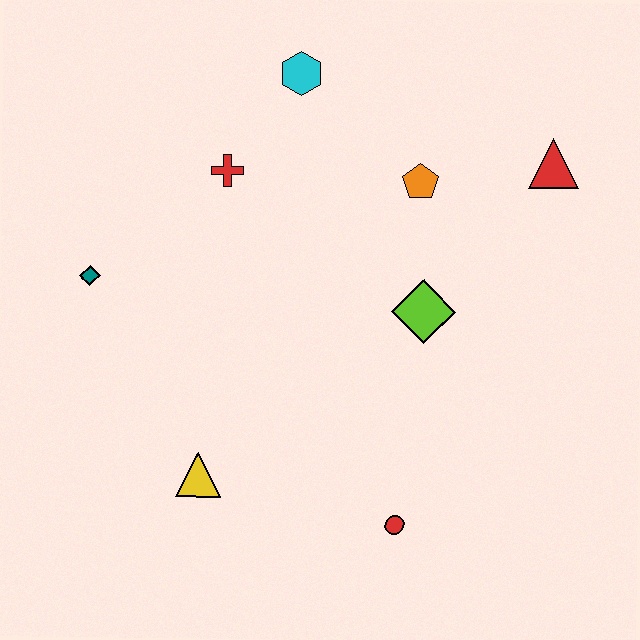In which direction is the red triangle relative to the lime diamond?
The red triangle is above the lime diamond.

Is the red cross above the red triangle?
No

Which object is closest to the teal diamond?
The red cross is closest to the teal diamond.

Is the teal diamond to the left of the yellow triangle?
Yes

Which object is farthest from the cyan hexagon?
The red circle is farthest from the cyan hexagon.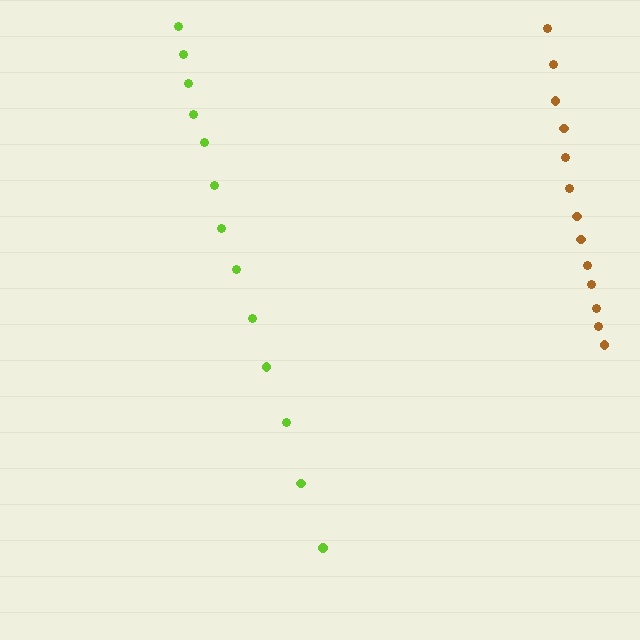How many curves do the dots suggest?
There are 2 distinct paths.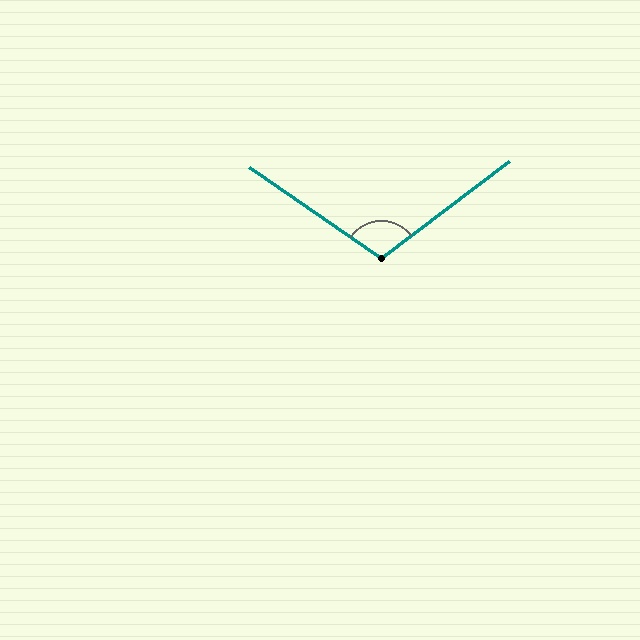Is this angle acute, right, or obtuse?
It is obtuse.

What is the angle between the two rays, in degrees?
Approximately 108 degrees.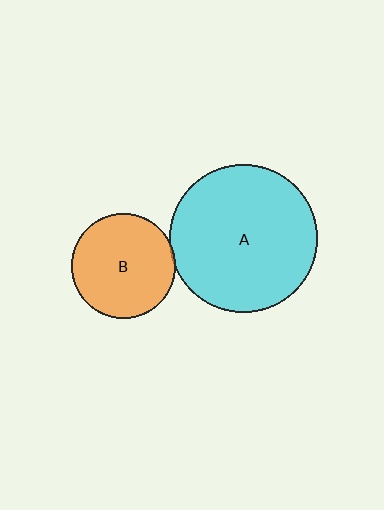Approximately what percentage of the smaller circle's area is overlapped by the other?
Approximately 5%.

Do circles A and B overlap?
Yes.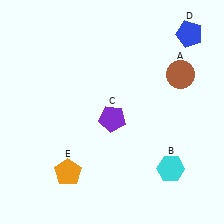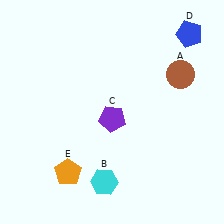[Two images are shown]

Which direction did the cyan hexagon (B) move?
The cyan hexagon (B) moved left.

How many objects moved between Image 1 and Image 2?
1 object moved between the two images.